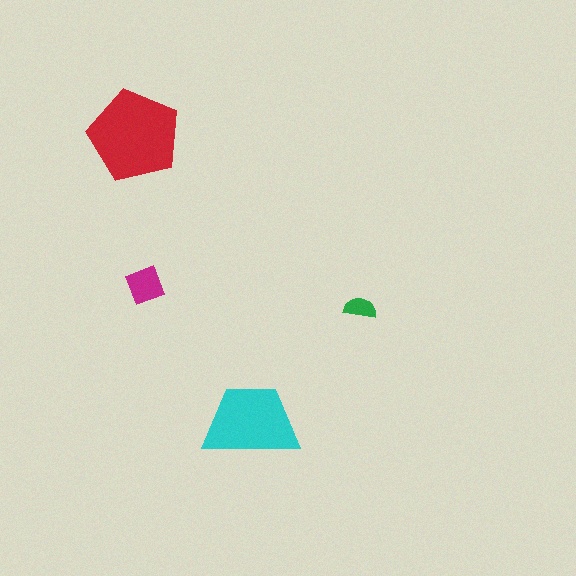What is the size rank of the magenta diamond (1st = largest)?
3rd.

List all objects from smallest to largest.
The green semicircle, the magenta diamond, the cyan trapezoid, the red pentagon.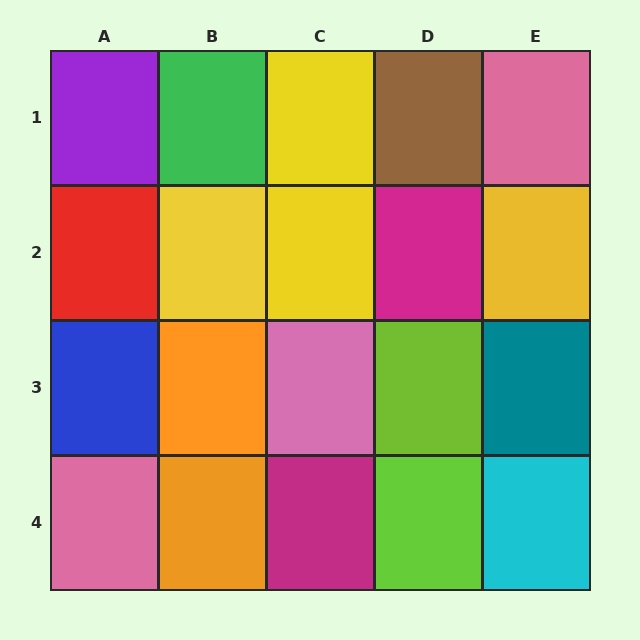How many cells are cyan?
1 cell is cyan.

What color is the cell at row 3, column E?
Teal.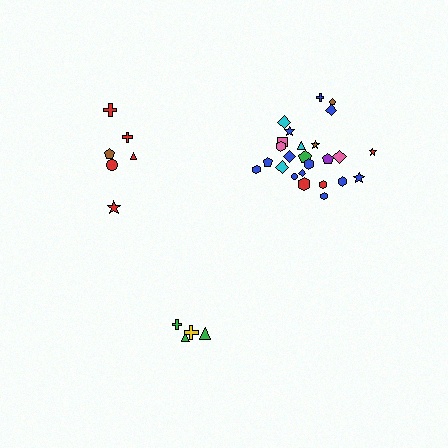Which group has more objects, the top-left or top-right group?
The top-right group.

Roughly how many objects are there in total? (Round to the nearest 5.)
Roughly 35 objects in total.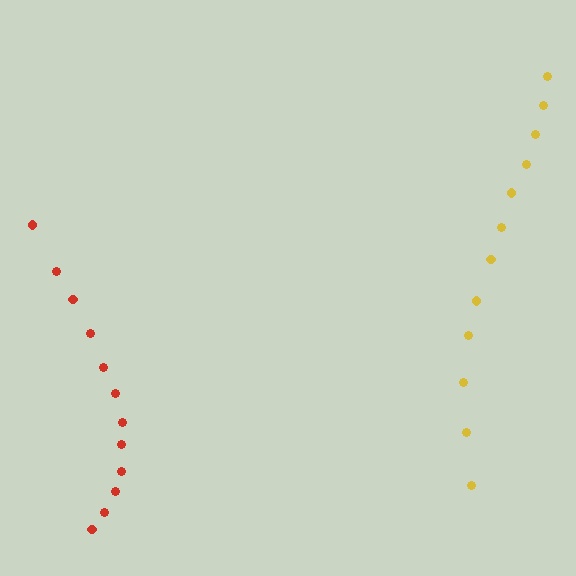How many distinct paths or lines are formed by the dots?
There are 2 distinct paths.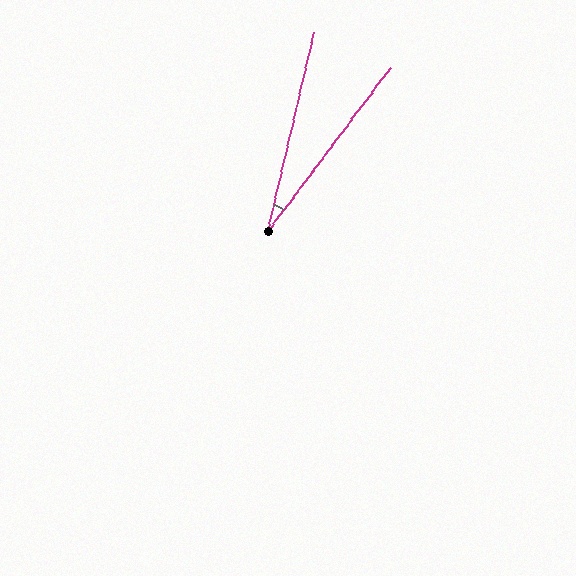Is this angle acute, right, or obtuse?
It is acute.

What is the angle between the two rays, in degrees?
Approximately 24 degrees.